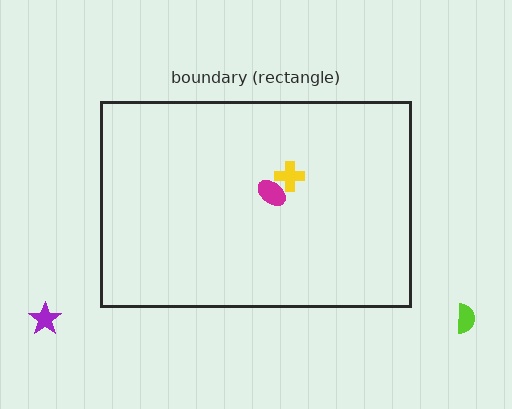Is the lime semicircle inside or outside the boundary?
Outside.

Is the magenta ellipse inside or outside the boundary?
Inside.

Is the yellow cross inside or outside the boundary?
Inside.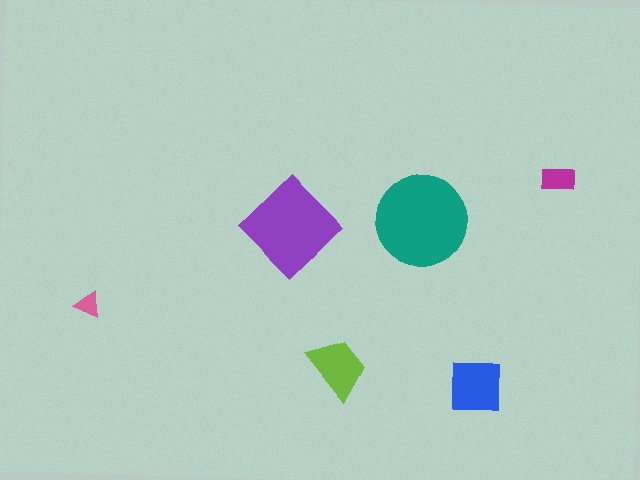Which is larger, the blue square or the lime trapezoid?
The blue square.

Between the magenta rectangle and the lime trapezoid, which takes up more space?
The lime trapezoid.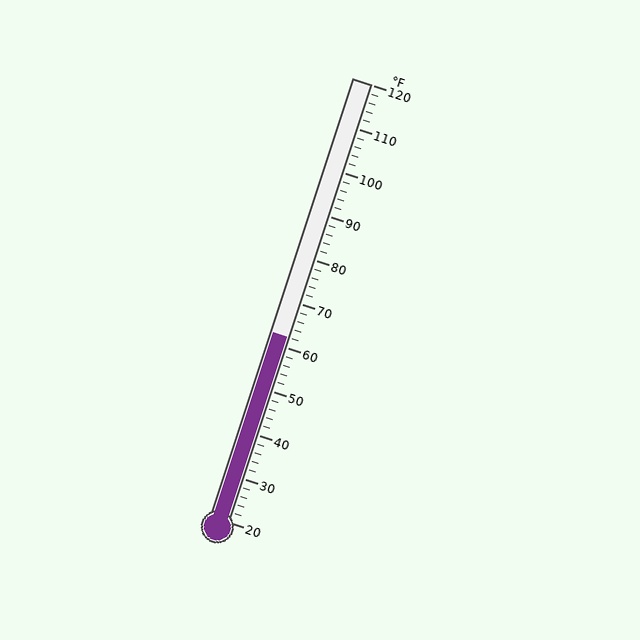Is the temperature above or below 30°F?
The temperature is above 30°F.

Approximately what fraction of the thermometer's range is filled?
The thermometer is filled to approximately 40% of its range.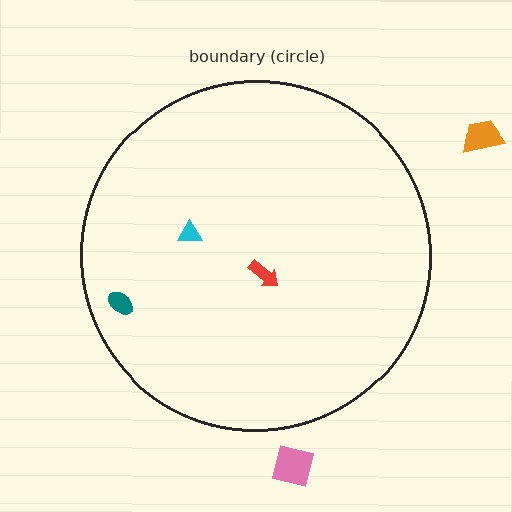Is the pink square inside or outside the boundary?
Outside.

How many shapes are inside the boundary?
3 inside, 2 outside.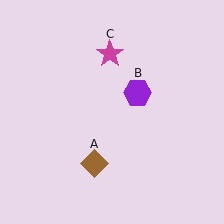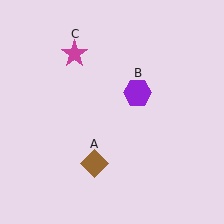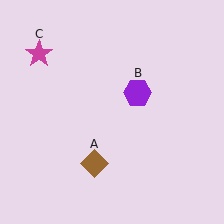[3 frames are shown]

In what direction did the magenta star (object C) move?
The magenta star (object C) moved left.